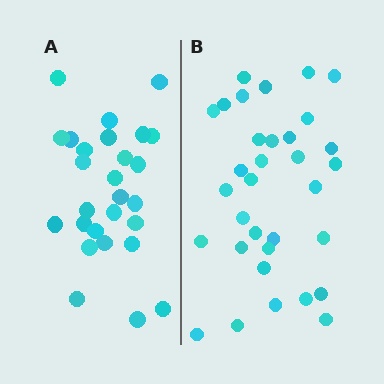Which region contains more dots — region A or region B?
Region B (the right region) has more dots.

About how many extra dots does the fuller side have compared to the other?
Region B has about 6 more dots than region A.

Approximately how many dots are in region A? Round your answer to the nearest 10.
About 30 dots. (The exact count is 27, which rounds to 30.)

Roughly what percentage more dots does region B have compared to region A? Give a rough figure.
About 20% more.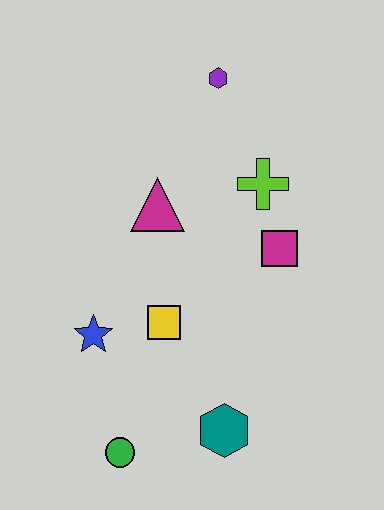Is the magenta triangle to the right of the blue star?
Yes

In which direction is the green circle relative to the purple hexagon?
The green circle is below the purple hexagon.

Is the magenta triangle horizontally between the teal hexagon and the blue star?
Yes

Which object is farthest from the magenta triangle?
The green circle is farthest from the magenta triangle.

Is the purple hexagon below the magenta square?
No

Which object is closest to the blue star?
The yellow square is closest to the blue star.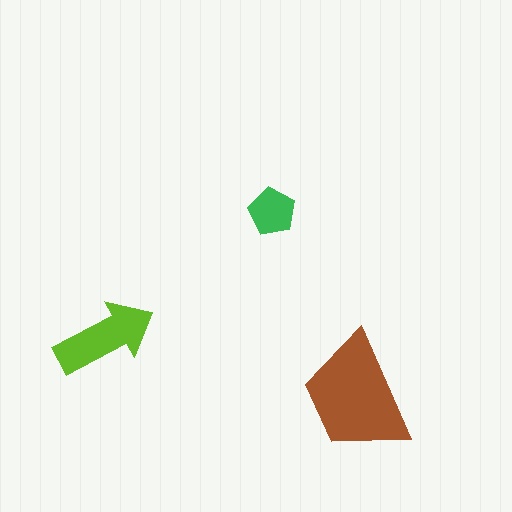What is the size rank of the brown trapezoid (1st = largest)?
1st.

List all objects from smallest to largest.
The green pentagon, the lime arrow, the brown trapezoid.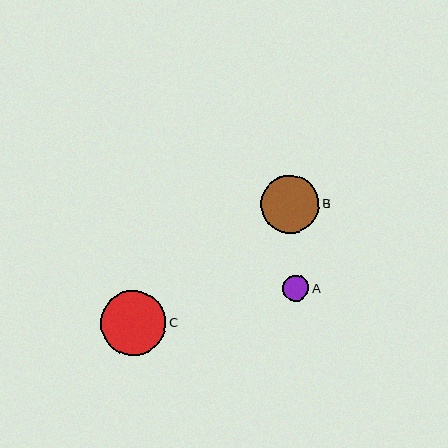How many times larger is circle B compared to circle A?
Circle B is approximately 2.2 times the size of circle A.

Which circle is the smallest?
Circle A is the smallest with a size of approximately 26 pixels.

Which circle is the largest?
Circle C is the largest with a size of approximately 65 pixels.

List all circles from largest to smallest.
From largest to smallest: C, B, A.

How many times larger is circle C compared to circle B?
Circle C is approximately 1.1 times the size of circle B.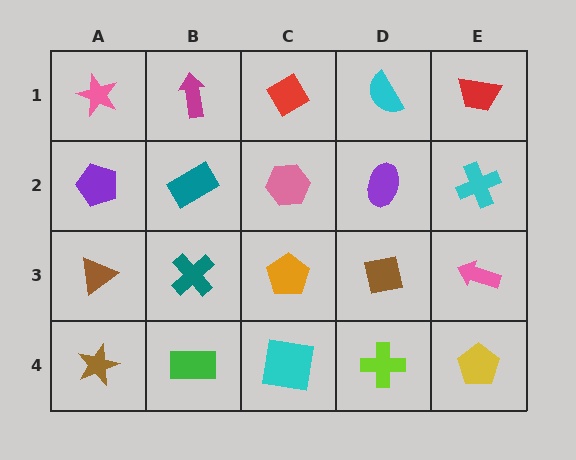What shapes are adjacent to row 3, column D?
A purple ellipse (row 2, column D), a lime cross (row 4, column D), an orange pentagon (row 3, column C), a pink arrow (row 3, column E).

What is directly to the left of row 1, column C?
A magenta arrow.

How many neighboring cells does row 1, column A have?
2.